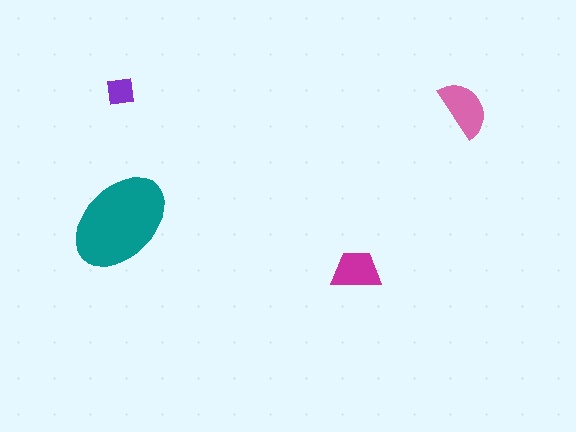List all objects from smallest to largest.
The purple square, the magenta trapezoid, the pink semicircle, the teal ellipse.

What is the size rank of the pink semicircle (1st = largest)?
2nd.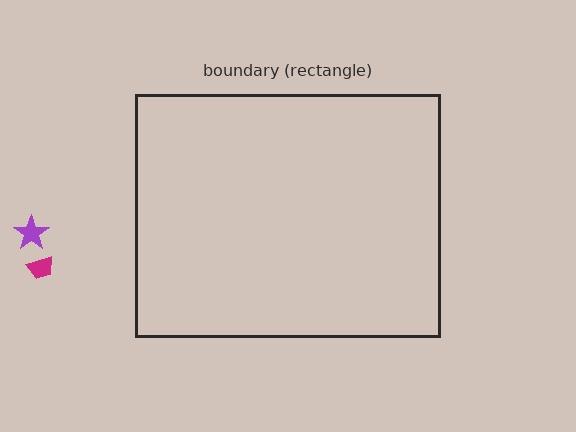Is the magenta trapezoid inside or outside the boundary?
Outside.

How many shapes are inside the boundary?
0 inside, 2 outside.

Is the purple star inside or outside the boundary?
Outside.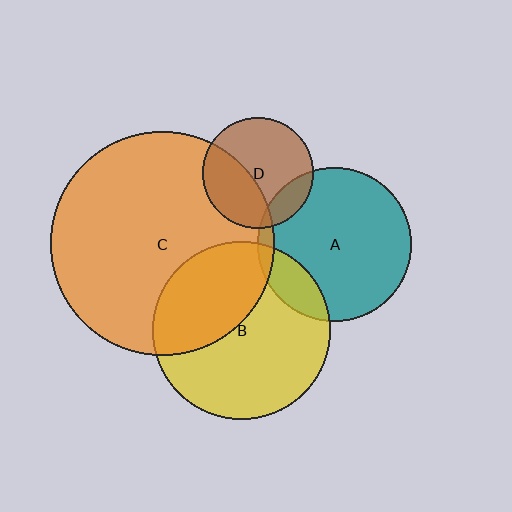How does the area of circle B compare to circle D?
Approximately 2.6 times.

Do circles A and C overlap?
Yes.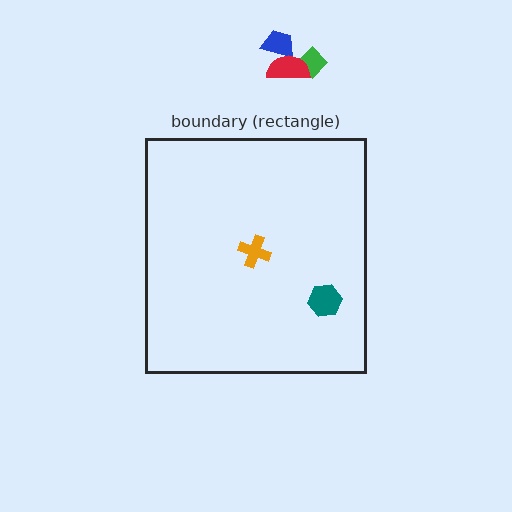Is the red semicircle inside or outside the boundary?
Outside.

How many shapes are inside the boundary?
2 inside, 3 outside.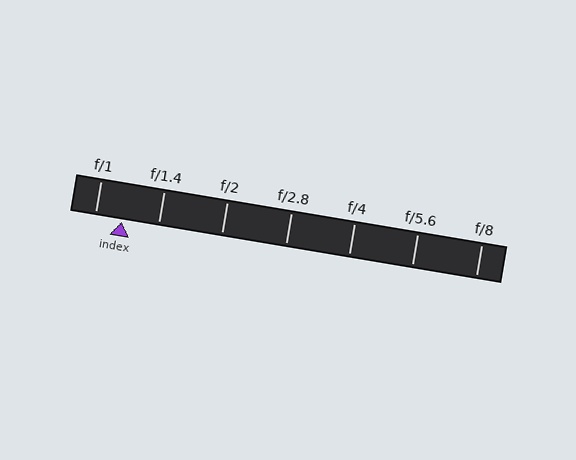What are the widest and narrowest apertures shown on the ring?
The widest aperture shown is f/1 and the narrowest is f/8.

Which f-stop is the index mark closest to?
The index mark is closest to f/1.